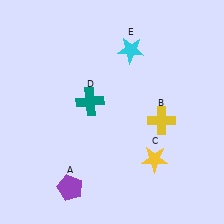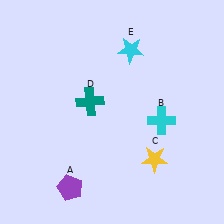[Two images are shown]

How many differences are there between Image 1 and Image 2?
There is 1 difference between the two images.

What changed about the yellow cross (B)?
In Image 1, B is yellow. In Image 2, it changed to cyan.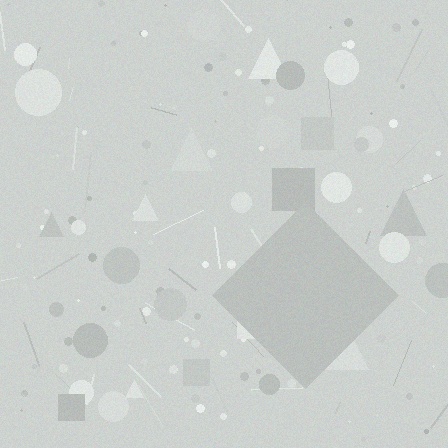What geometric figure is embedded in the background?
A diamond is embedded in the background.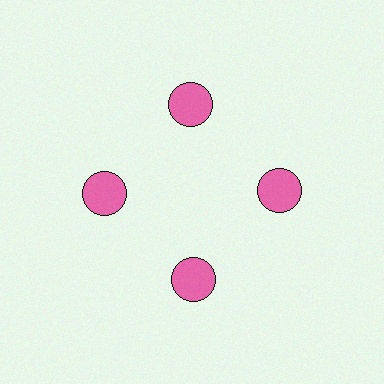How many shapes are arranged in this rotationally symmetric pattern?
There are 4 shapes, arranged in 4 groups of 1.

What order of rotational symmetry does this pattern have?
This pattern has 4-fold rotational symmetry.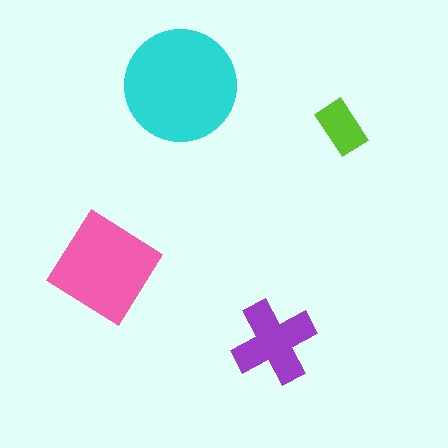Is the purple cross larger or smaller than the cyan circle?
Smaller.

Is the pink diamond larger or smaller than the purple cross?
Larger.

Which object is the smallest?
The lime rectangle.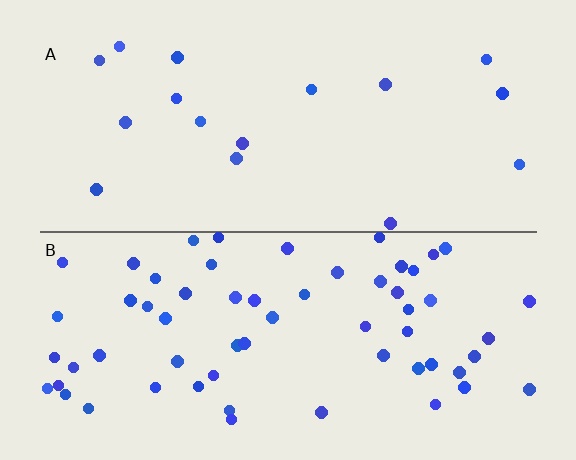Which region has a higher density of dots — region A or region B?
B (the bottom).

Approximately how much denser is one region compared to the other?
Approximately 3.6× — region B over region A.